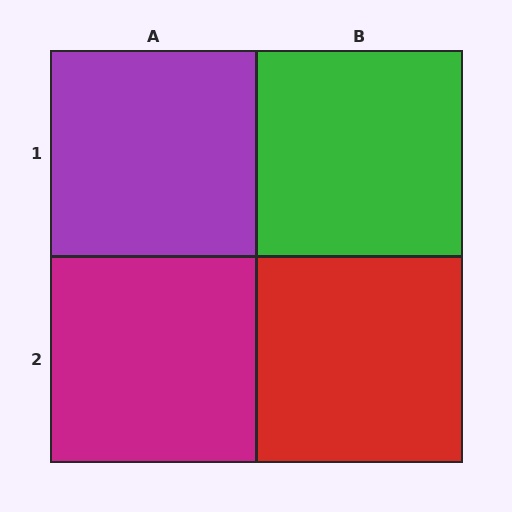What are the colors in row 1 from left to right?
Purple, green.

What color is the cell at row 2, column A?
Magenta.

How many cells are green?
1 cell is green.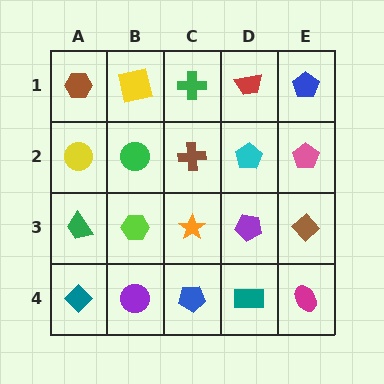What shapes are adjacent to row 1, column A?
A yellow circle (row 2, column A), a yellow square (row 1, column B).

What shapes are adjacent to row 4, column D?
A purple pentagon (row 3, column D), a blue pentagon (row 4, column C), a magenta ellipse (row 4, column E).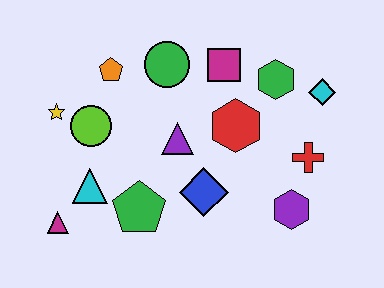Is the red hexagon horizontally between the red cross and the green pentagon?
Yes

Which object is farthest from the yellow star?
The cyan diamond is farthest from the yellow star.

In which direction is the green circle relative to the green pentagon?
The green circle is above the green pentagon.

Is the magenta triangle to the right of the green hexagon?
No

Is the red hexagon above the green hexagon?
No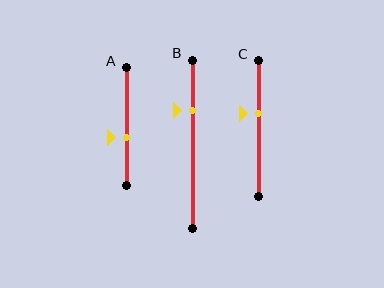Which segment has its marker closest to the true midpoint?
Segment A has its marker closest to the true midpoint.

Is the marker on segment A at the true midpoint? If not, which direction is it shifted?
No, the marker on segment A is shifted downward by about 9% of the segment length.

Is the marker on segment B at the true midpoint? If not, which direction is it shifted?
No, the marker on segment B is shifted upward by about 20% of the segment length.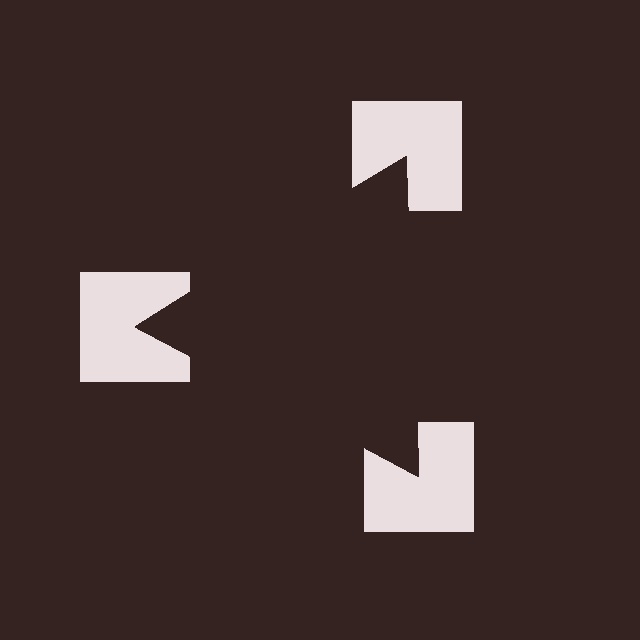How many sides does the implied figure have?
3 sides.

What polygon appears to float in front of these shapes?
An illusory triangle — its edges are inferred from the aligned wedge cuts in the notched squares, not physically drawn.